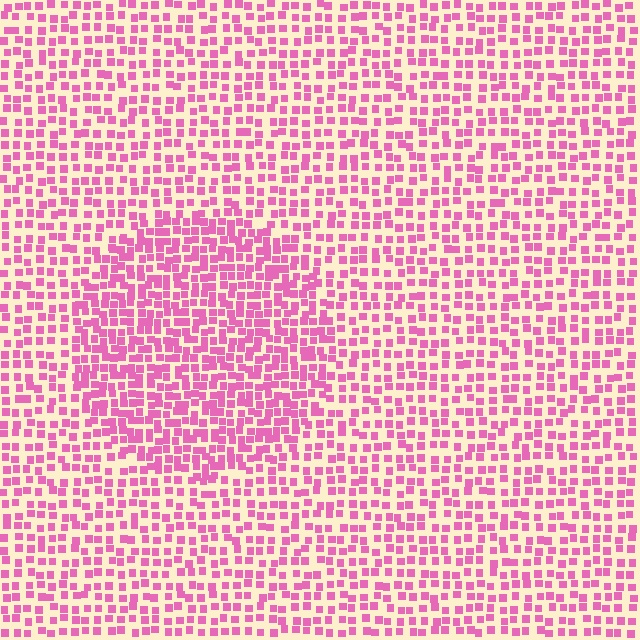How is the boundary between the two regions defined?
The boundary is defined by a change in element density (approximately 1.6x ratio). All elements are the same color, size, and shape.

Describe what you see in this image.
The image contains small pink elements arranged at two different densities. A circle-shaped region is visible where the elements are more densely packed than the surrounding area.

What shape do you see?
I see a circle.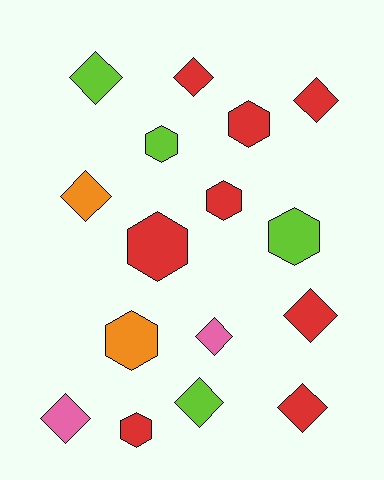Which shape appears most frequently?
Diamond, with 9 objects.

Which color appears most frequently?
Red, with 8 objects.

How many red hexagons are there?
There are 4 red hexagons.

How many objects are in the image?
There are 16 objects.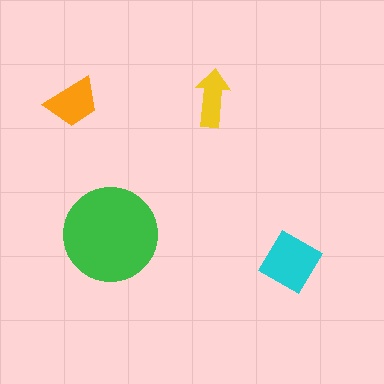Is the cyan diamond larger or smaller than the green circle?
Smaller.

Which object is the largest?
The green circle.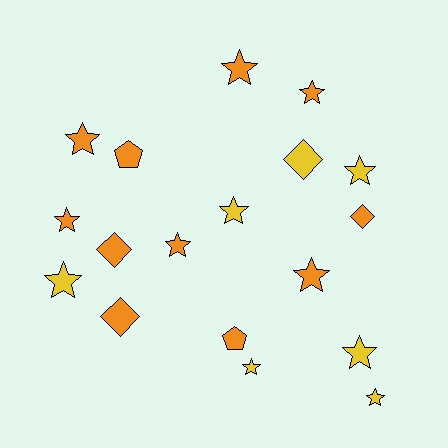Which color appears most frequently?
Orange, with 11 objects.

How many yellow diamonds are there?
There is 1 yellow diamond.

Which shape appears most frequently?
Star, with 12 objects.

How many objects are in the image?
There are 18 objects.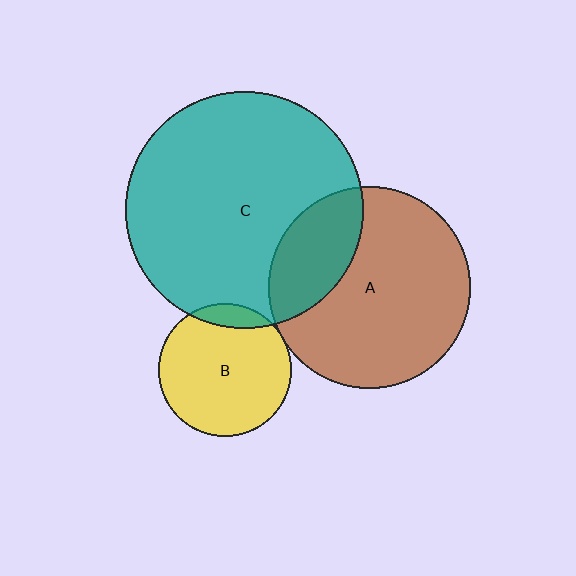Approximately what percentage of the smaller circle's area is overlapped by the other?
Approximately 25%.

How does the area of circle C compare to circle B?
Approximately 3.2 times.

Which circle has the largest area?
Circle C (teal).